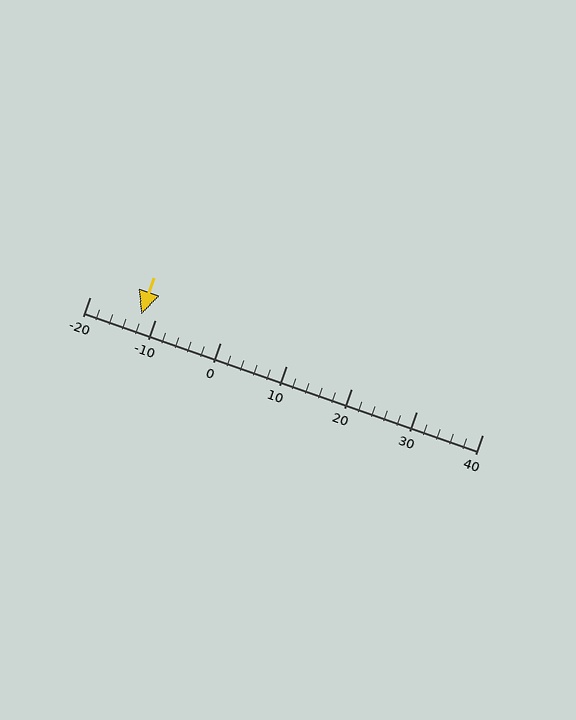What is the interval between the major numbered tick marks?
The major tick marks are spaced 10 units apart.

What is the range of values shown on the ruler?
The ruler shows values from -20 to 40.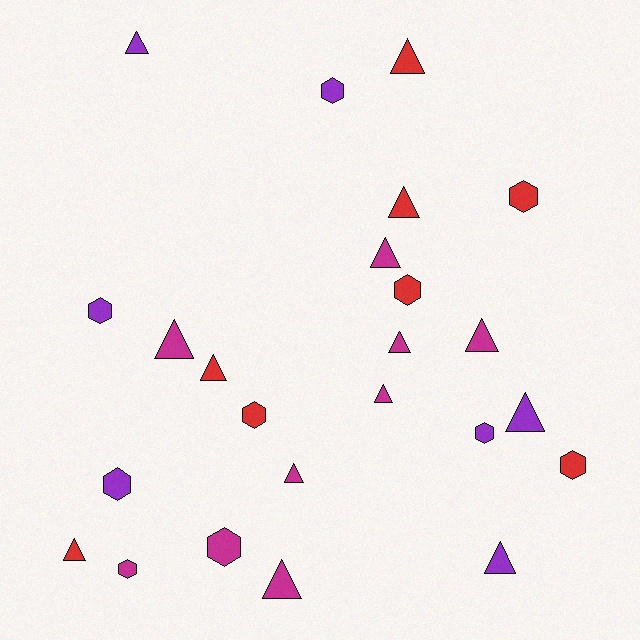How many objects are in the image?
There are 24 objects.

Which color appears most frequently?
Magenta, with 9 objects.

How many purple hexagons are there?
There are 4 purple hexagons.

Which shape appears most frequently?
Triangle, with 14 objects.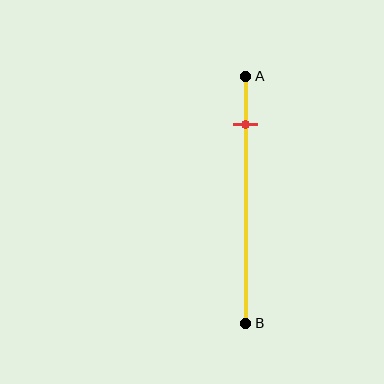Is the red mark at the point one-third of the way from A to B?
No, the mark is at about 20% from A, not at the 33% one-third point.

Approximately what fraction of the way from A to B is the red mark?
The red mark is approximately 20% of the way from A to B.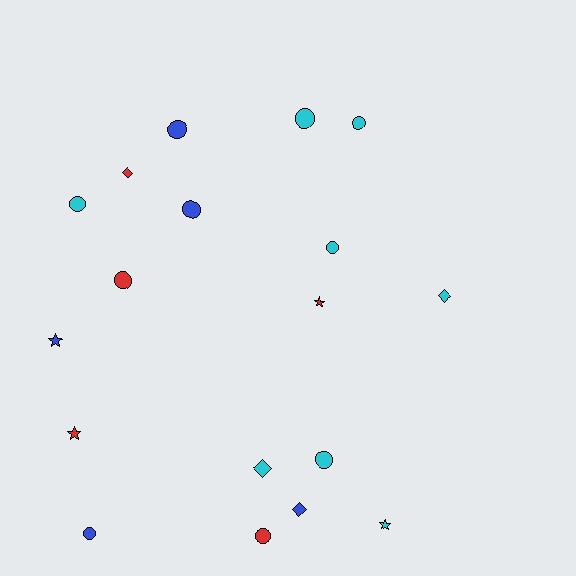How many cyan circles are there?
There are 5 cyan circles.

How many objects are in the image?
There are 18 objects.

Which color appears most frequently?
Cyan, with 8 objects.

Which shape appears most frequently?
Circle, with 10 objects.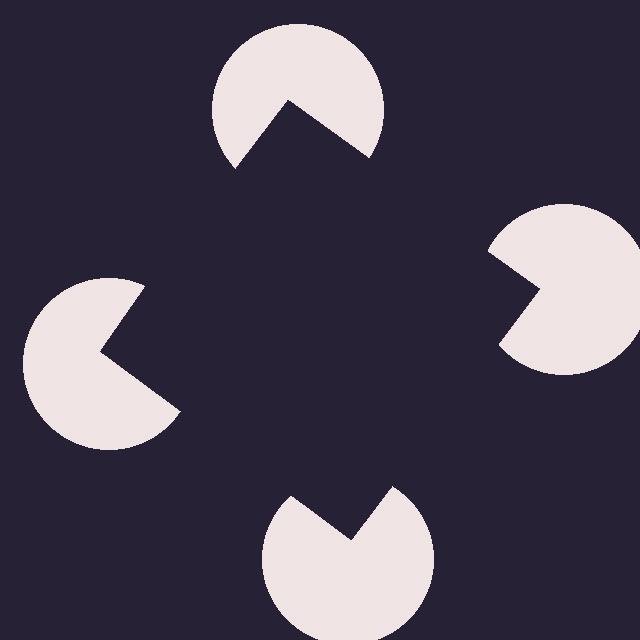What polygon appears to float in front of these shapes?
An illusory square — its edges are inferred from the aligned wedge cuts in the pac-man discs, not physically drawn.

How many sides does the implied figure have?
4 sides.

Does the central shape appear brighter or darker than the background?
It typically appears slightly darker than the background, even though no actual brightness change is drawn.